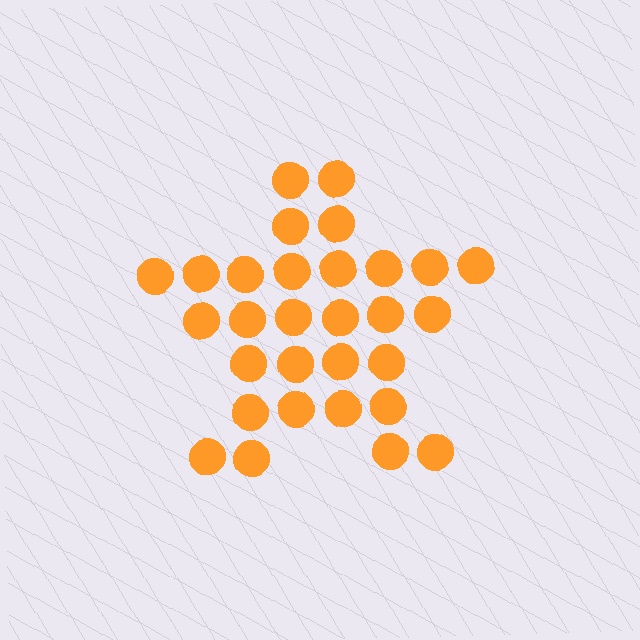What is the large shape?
The large shape is a star.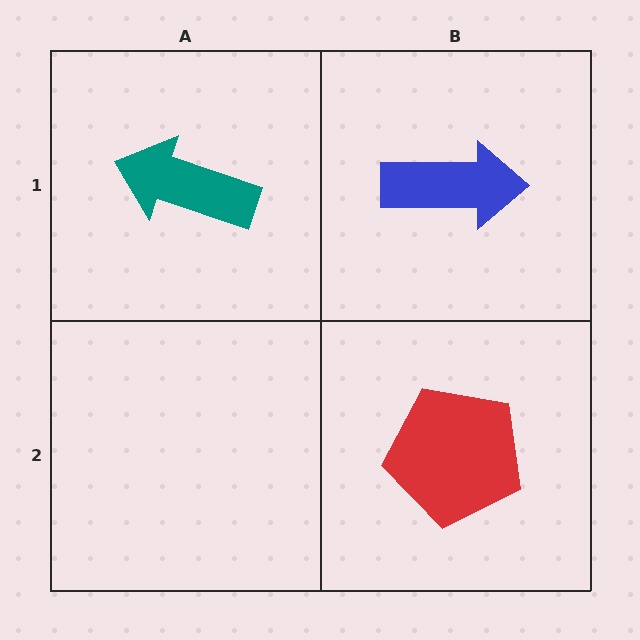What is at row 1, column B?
A blue arrow.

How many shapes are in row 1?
2 shapes.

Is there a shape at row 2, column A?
No, that cell is empty.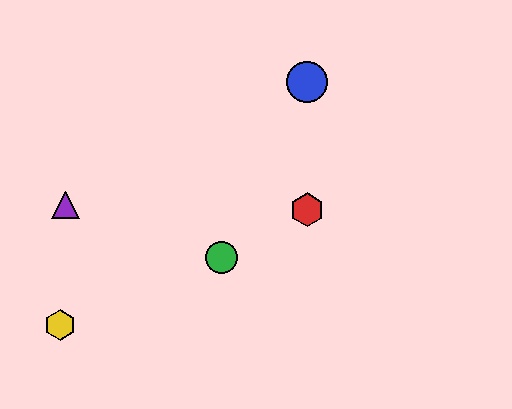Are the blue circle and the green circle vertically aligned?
No, the blue circle is at x≈307 and the green circle is at x≈221.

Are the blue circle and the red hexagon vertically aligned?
Yes, both are at x≈307.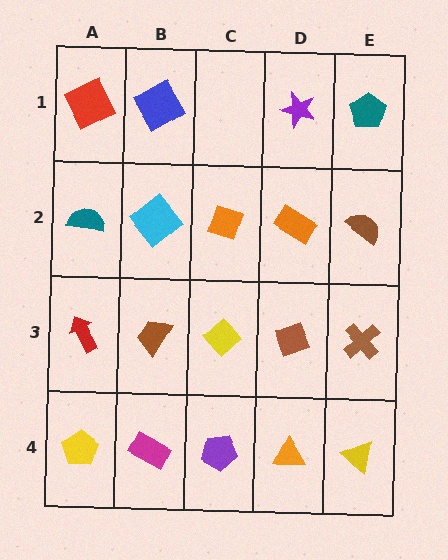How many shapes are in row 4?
5 shapes.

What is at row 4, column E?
A yellow triangle.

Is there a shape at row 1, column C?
No, that cell is empty.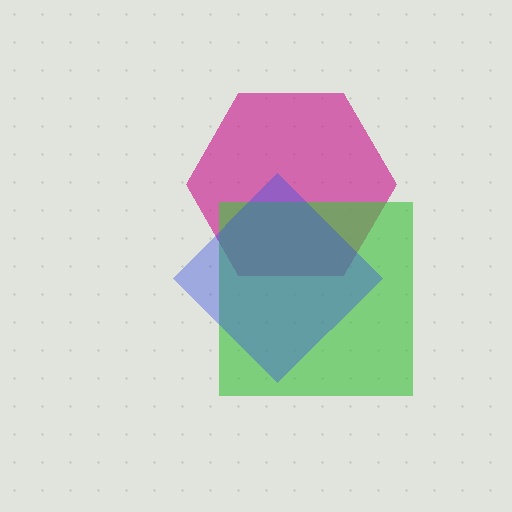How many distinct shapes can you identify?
There are 3 distinct shapes: a magenta hexagon, a green square, a blue diamond.